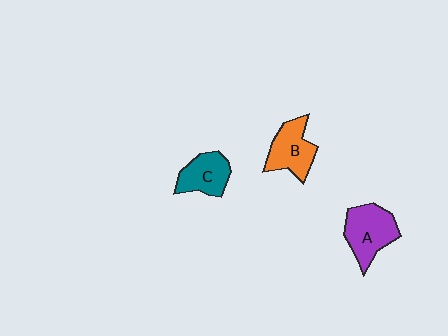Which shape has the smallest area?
Shape C (teal).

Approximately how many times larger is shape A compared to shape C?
Approximately 1.3 times.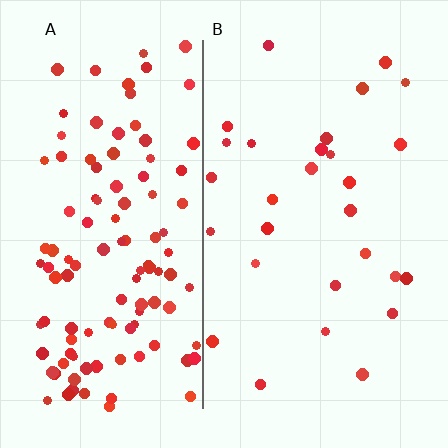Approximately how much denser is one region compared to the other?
Approximately 4.1× — region A over region B.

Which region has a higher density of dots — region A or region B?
A (the left).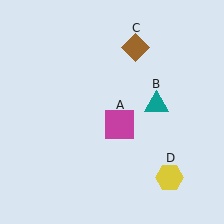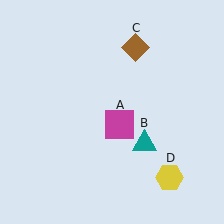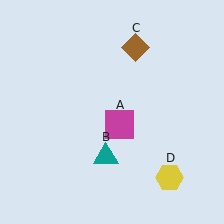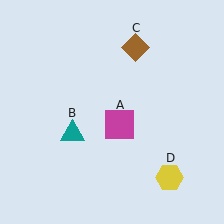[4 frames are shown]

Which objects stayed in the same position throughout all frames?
Magenta square (object A) and brown diamond (object C) and yellow hexagon (object D) remained stationary.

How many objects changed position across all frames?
1 object changed position: teal triangle (object B).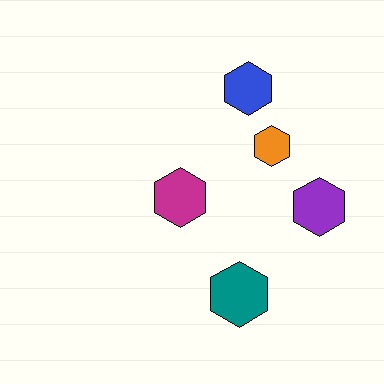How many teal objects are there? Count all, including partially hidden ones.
There is 1 teal object.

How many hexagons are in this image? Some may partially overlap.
There are 5 hexagons.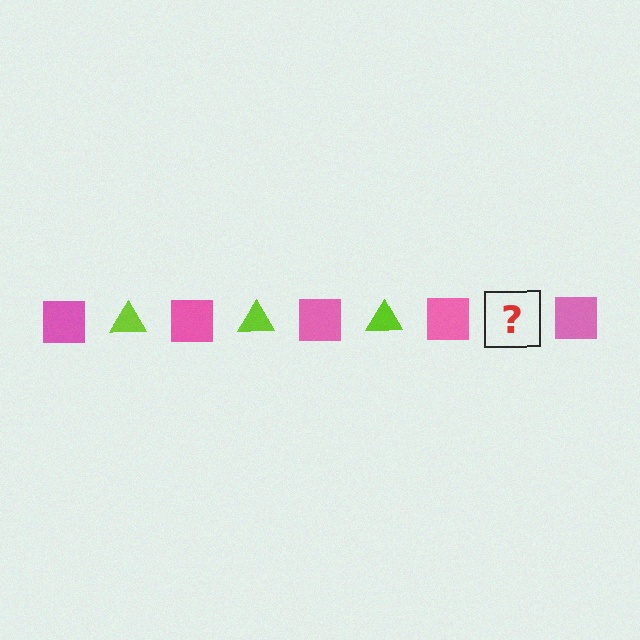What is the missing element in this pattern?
The missing element is a lime triangle.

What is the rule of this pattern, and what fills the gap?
The rule is that the pattern alternates between pink square and lime triangle. The gap should be filled with a lime triangle.